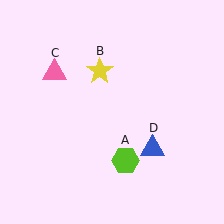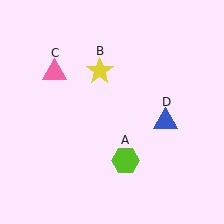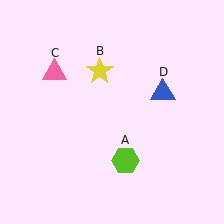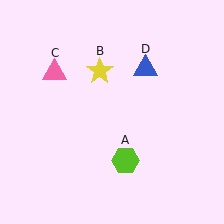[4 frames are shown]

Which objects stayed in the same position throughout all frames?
Lime hexagon (object A) and yellow star (object B) and pink triangle (object C) remained stationary.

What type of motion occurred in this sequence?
The blue triangle (object D) rotated counterclockwise around the center of the scene.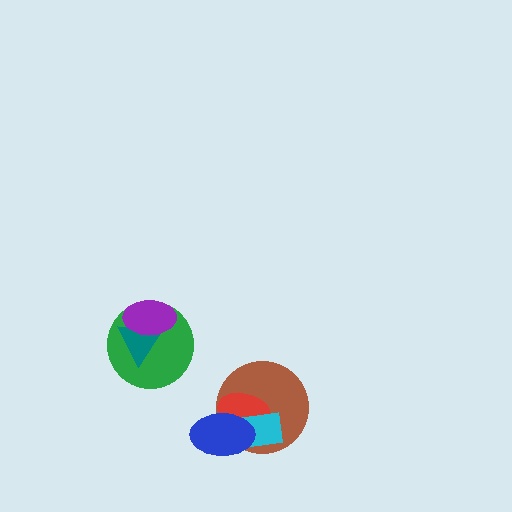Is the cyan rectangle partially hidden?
Yes, it is partially covered by another shape.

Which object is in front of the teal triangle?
The purple ellipse is in front of the teal triangle.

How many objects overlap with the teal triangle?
2 objects overlap with the teal triangle.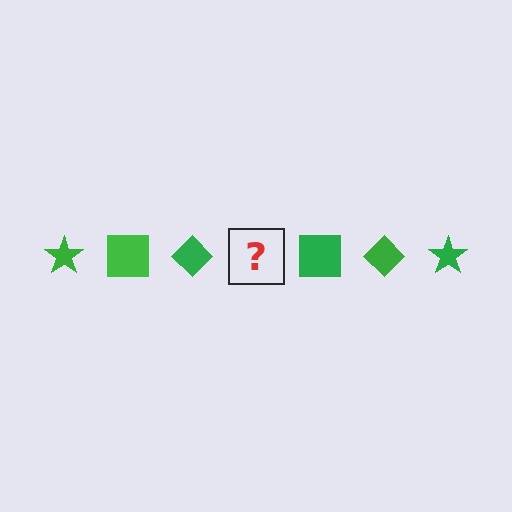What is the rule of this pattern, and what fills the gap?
The rule is that the pattern cycles through star, square, diamond shapes in green. The gap should be filled with a green star.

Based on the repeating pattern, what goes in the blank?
The blank should be a green star.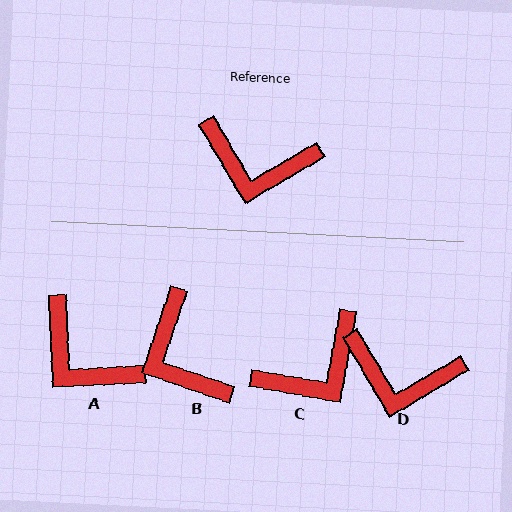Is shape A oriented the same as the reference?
No, it is off by about 28 degrees.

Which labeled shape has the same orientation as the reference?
D.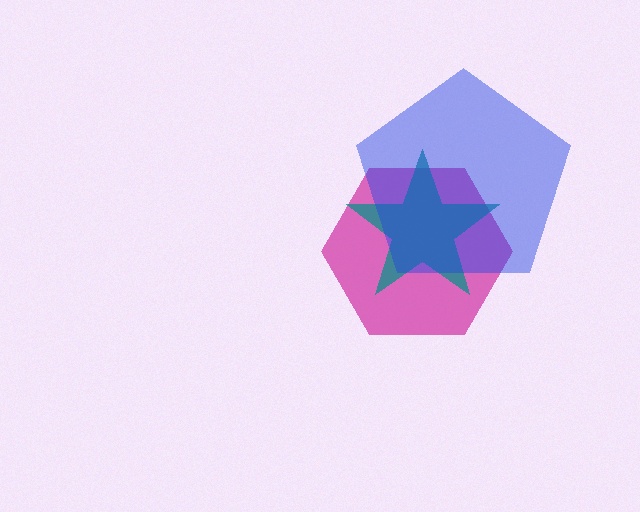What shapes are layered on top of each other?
The layered shapes are: a magenta hexagon, a teal star, a blue pentagon.